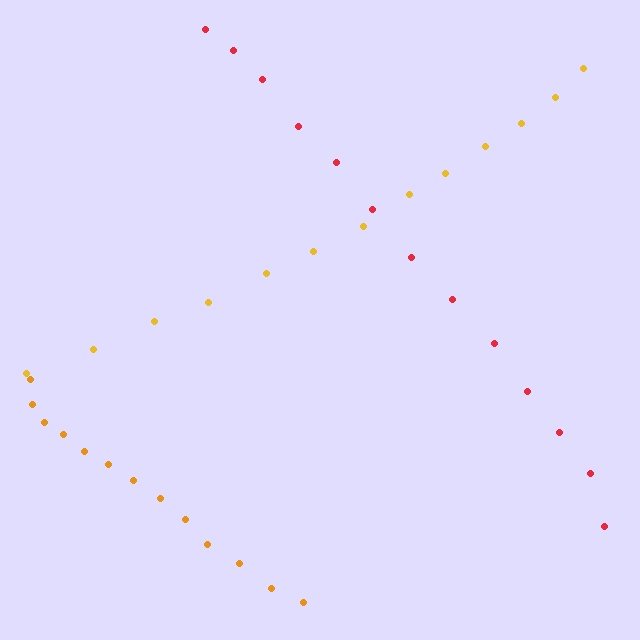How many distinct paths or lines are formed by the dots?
There are 3 distinct paths.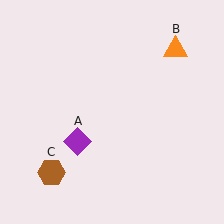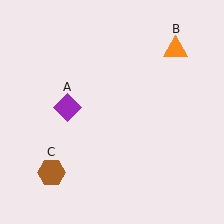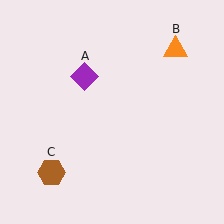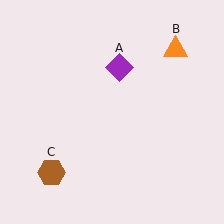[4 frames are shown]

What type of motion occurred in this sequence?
The purple diamond (object A) rotated clockwise around the center of the scene.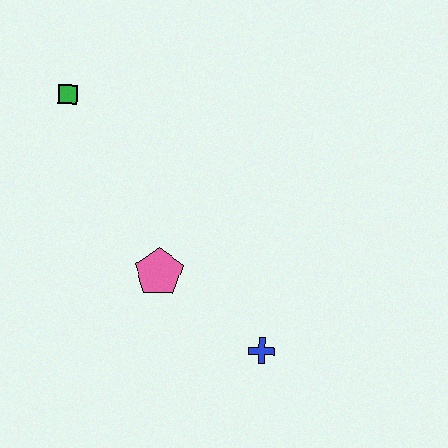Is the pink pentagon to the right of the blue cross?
No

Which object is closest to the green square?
The pink pentagon is closest to the green square.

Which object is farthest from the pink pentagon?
The green square is farthest from the pink pentagon.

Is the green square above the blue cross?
Yes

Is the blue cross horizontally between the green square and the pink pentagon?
No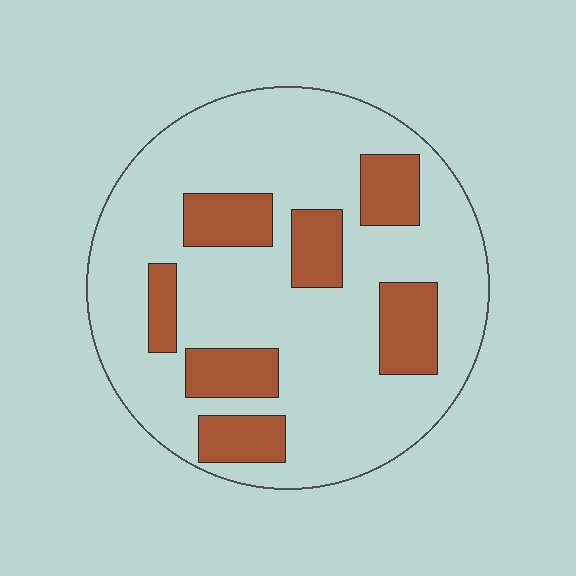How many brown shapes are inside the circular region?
7.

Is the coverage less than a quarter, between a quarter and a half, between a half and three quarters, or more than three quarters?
Less than a quarter.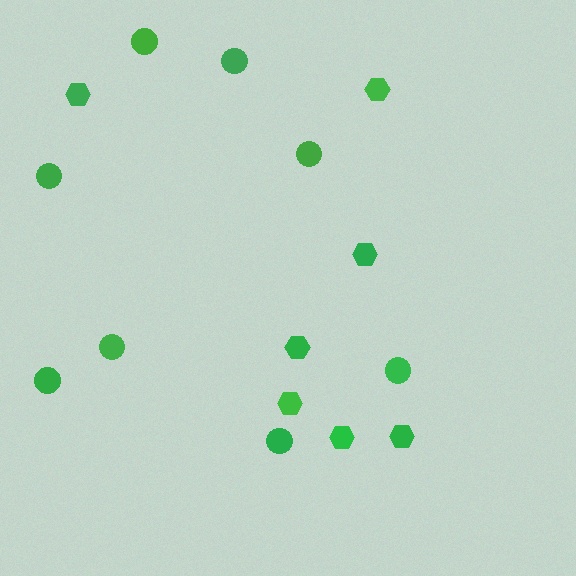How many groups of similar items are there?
There are 2 groups: one group of circles (8) and one group of hexagons (7).